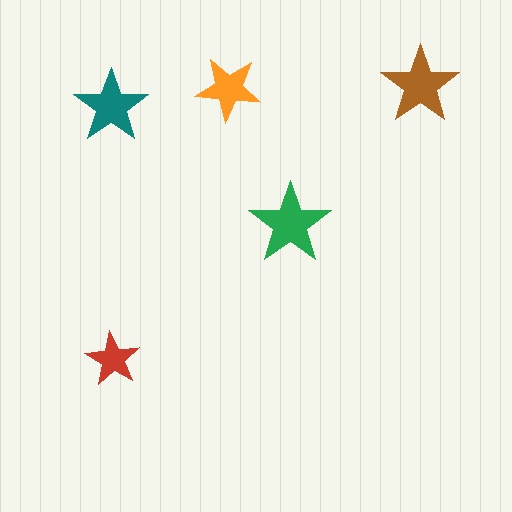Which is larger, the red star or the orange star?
The orange one.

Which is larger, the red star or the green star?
The green one.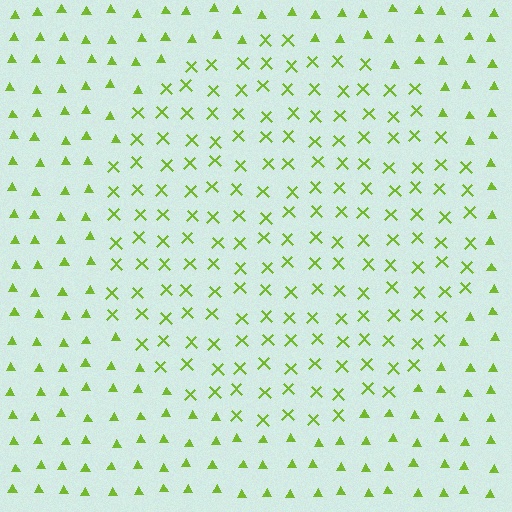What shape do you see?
I see a circle.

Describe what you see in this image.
The image is filled with small lime elements arranged in a uniform grid. A circle-shaped region contains X marks, while the surrounding area contains triangles. The boundary is defined purely by the change in element shape.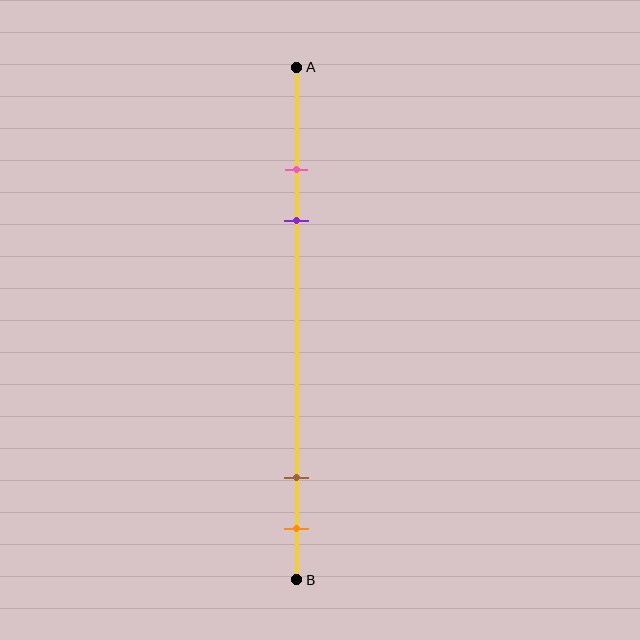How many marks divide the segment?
There are 4 marks dividing the segment.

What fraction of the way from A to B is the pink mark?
The pink mark is approximately 20% (0.2) of the way from A to B.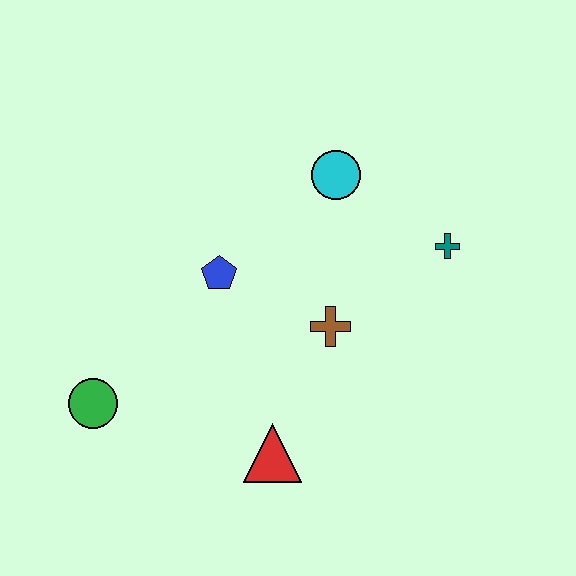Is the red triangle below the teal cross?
Yes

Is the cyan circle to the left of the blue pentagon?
No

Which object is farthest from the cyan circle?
The green circle is farthest from the cyan circle.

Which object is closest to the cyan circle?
The teal cross is closest to the cyan circle.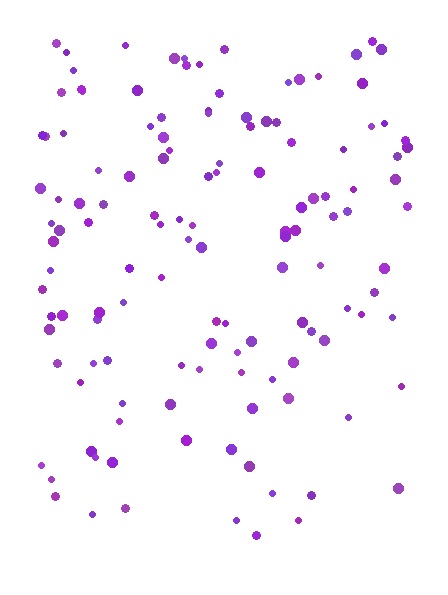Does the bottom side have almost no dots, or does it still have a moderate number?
Still a moderate number, just noticeably fewer than the top.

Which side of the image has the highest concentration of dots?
The top.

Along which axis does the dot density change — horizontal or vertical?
Vertical.